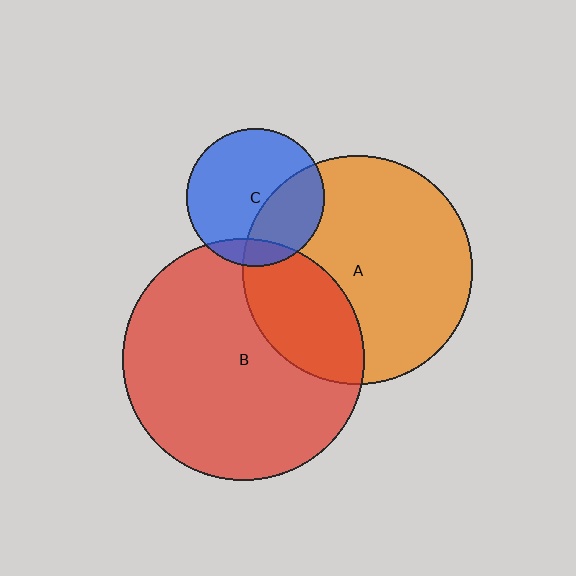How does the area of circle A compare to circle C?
Approximately 2.8 times.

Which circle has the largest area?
Circle B (red).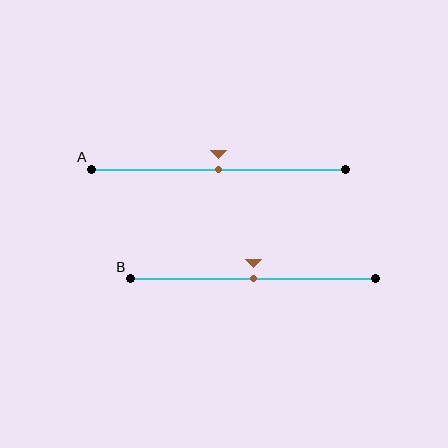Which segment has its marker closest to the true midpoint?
Segment A has its marker closest to the true midpoint.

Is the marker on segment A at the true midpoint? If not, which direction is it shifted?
Yes, the marker on segment A is at the true midpoint.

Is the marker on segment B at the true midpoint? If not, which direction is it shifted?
Yes, the marker on segment B is at the true midpoint.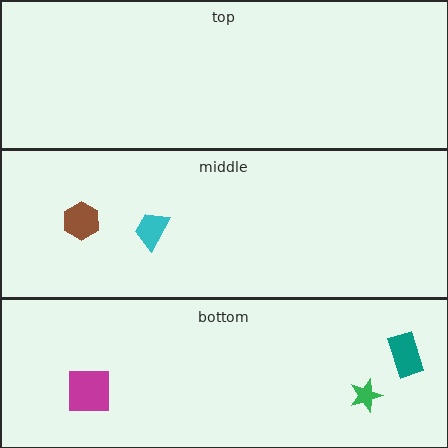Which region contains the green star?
The bottom region.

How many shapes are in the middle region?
2.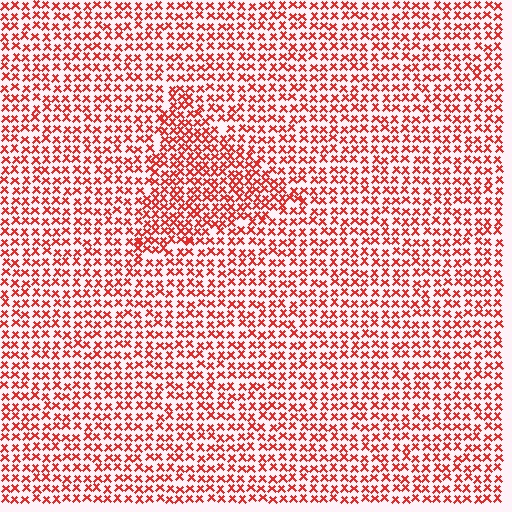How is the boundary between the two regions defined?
The boundary is defined by a change in element density (approximately 1.5x ratio). All elements are the same color, size, and shape.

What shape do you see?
I see a triangle.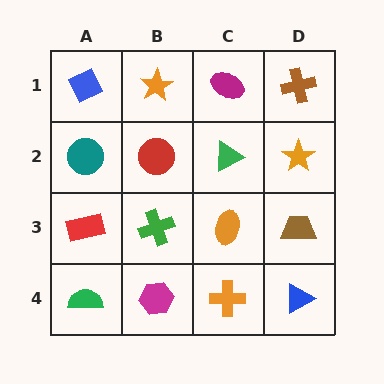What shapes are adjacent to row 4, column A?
A red rectangle (row 3, column A), a magenta hexagon (row 4, column B).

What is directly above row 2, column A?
A blue diamond.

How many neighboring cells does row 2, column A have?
3.